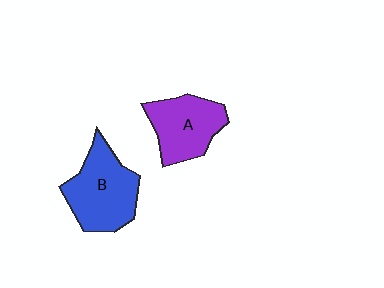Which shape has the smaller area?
Shape A (purple).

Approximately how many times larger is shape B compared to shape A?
Approximately 1.2 times.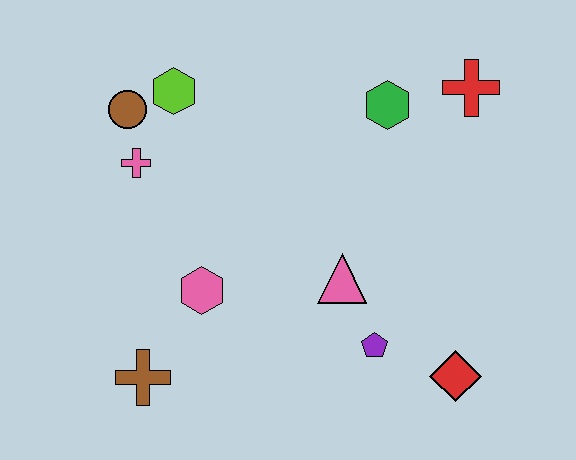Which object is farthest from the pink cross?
The red diamond is farthest from the pink cross.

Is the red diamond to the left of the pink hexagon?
No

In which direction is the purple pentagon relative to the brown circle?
The purple pentagon is to the right of the brown circle.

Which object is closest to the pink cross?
The brown circle is closest to the pink cross.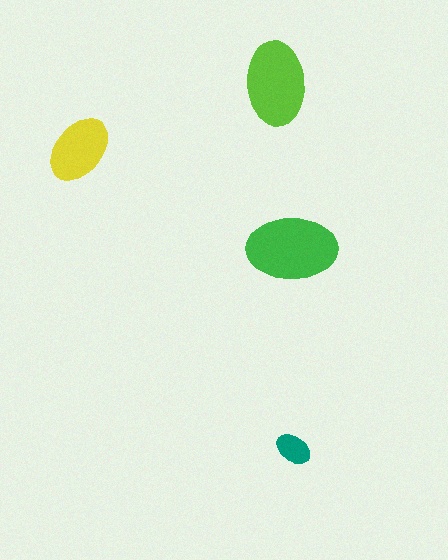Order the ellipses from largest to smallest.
the green one, the lime one, the yellow one, the teal one.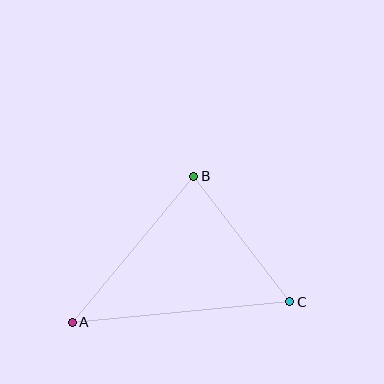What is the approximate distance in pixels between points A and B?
The distance between A and B is approximately 190 pixels.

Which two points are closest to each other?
Points B and C are closest to each other.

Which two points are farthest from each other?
Points A and C are farthest from each other.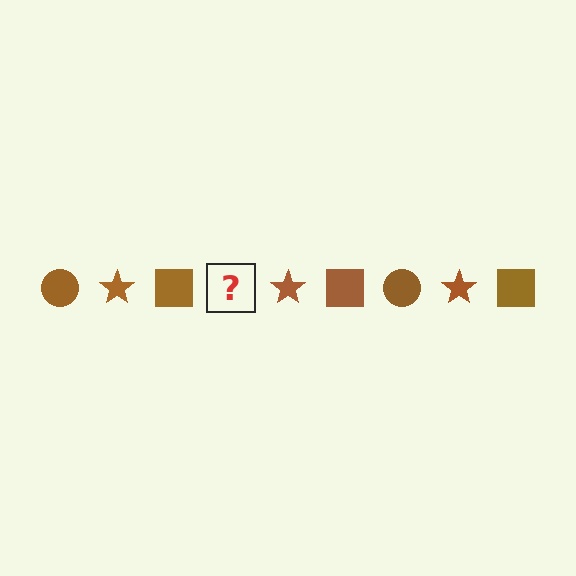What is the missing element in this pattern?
The missing element is a brown circle.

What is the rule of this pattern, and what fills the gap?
The rule is that the pattern cycles through circle, star, square shapes in brown. The gap should be filled with a brown circle.